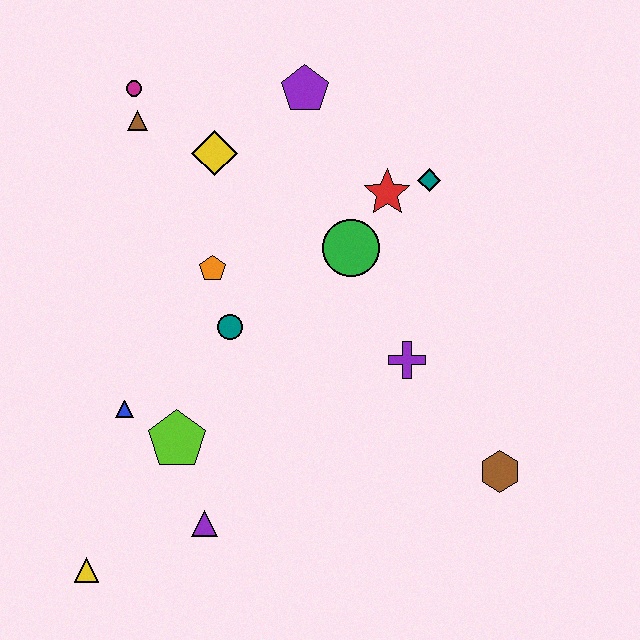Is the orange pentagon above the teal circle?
Yes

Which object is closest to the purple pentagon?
The yellow diamond is closest to the purple pentagon.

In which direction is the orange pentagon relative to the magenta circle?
The orange pentagon is below the magenta circle.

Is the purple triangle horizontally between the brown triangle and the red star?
Yes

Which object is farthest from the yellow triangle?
The purple pentagon is farthest from the yellow triangle.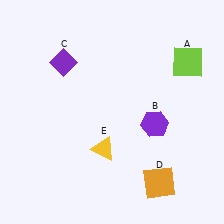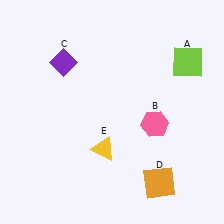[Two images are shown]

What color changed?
The hexagon (B) changed from purple in Image 1 to pink in Image 2.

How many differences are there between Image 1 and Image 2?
There is 1 difference between the two images.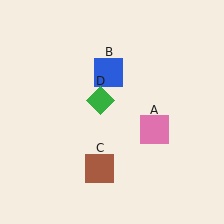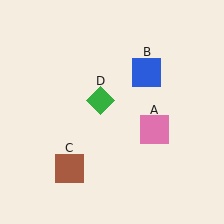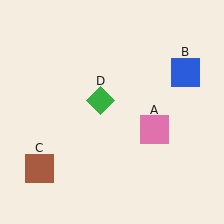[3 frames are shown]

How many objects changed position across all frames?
2 objects changed position: blue square (object B), brown square (object C).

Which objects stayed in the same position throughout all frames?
Pink square (object A) and green diamond (object D) remained stationary.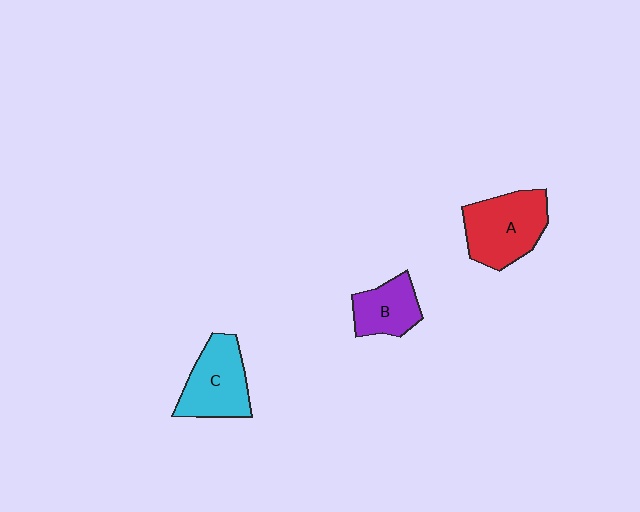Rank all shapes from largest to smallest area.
From largest to smallest: A (red), C (cyan), B (purple).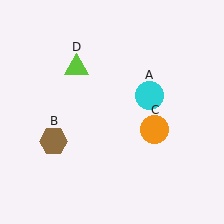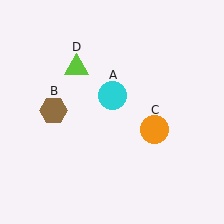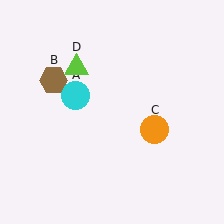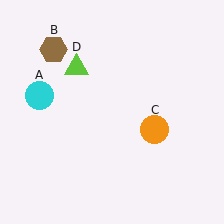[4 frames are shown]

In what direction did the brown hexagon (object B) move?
The brown hexagon (object B) moved up.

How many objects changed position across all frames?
2 objects changed position: cyan circle (object A), brown hexagon (object B).